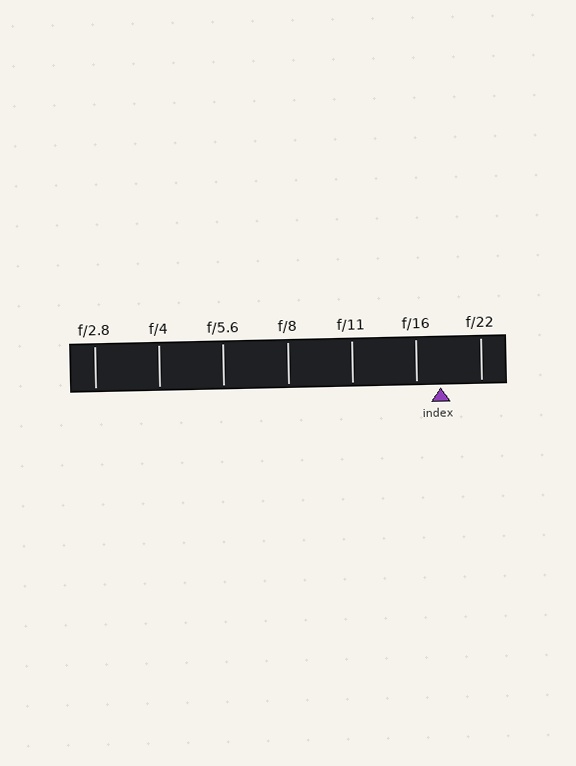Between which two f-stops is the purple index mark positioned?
The index mark is between f/16 and f/22.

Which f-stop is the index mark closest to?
The index mark is closest to f/16.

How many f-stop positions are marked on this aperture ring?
There are 7 f-stop positions marked.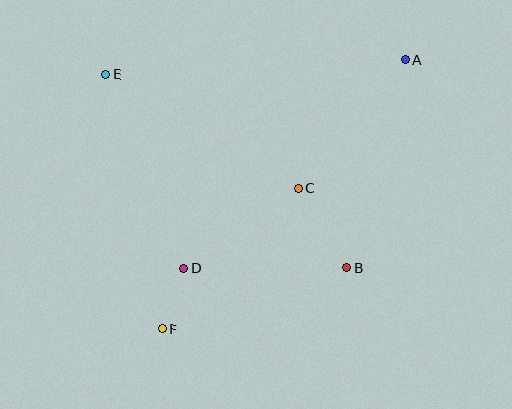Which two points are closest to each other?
Points D and F are closest to each other.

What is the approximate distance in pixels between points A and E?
The distance between A and E is approximately 299 pixels.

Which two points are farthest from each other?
Points A and F are farthest from each other.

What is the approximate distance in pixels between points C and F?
The distance between C and F is approximately 197 pixels.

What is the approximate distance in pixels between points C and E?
The distance between C and E is approximately 223 pixels.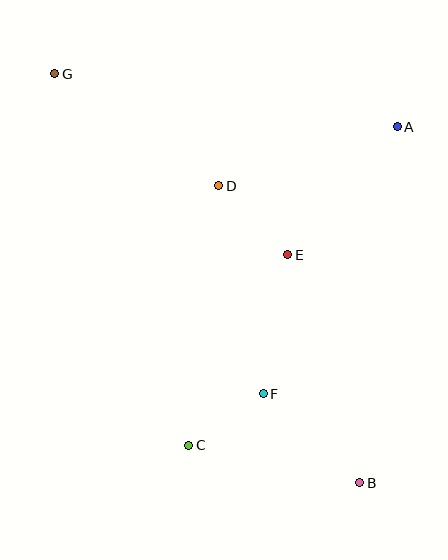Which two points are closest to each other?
Points C and F are closest to each other.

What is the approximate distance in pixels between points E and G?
The distance between E and G is approximately 295 pixels.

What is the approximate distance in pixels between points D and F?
The distance between D and F is approximately 213 pixels.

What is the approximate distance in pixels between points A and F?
The distance between A and F is approximately 299 pixels.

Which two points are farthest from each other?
Points B and G are farthest from each other.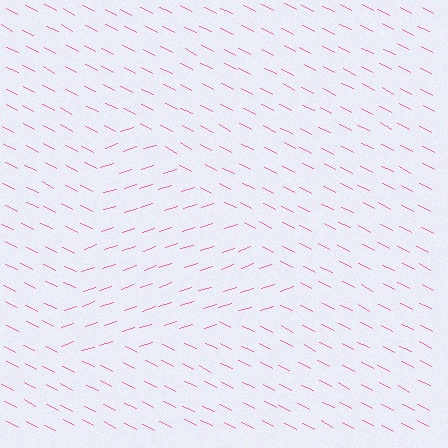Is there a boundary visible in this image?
Yes, there is a texture boundary formed by a change in line orientation.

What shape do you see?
I see a triangle.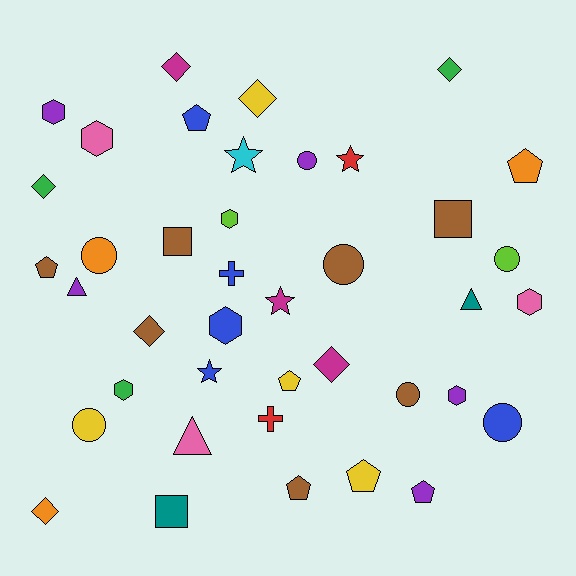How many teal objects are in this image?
There are 2 teal objects.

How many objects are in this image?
There are 40 objects.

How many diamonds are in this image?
There are 7 diamonds.